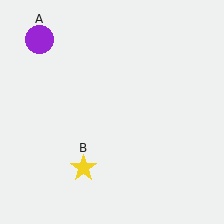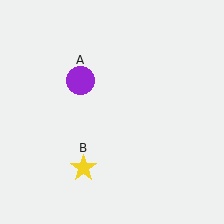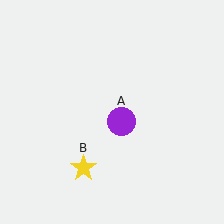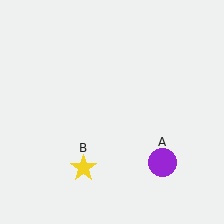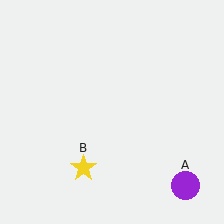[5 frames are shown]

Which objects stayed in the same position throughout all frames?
Yellow star (object B) remained stationary.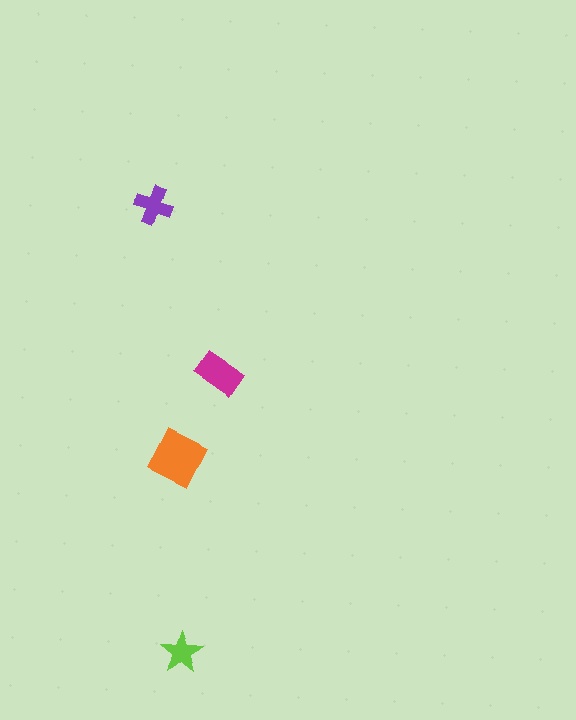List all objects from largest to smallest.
The orange diamond, the magenta rectangle, the purple cross, the lime star.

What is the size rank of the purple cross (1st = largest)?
3rd.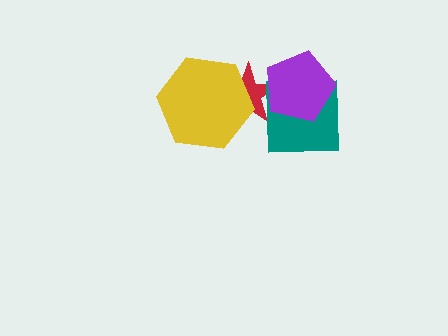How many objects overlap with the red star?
3 objects overlap with the red star.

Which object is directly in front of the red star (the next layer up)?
The teal square is directly in front of the red star.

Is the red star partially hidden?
Yes, it is partially covered by another shape.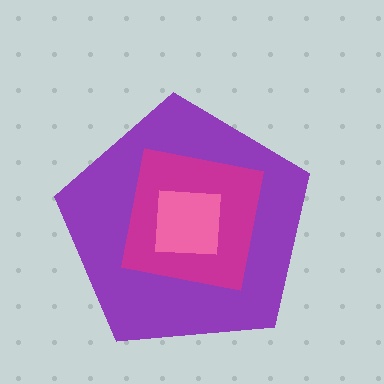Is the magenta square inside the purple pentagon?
Yes.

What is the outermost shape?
The purple pentagon.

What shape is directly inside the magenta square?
The pink square.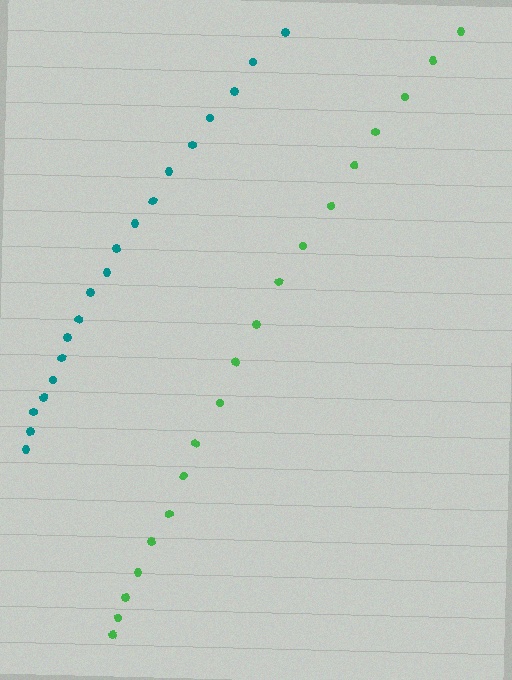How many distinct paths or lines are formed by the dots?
There are 2 distinct paths.